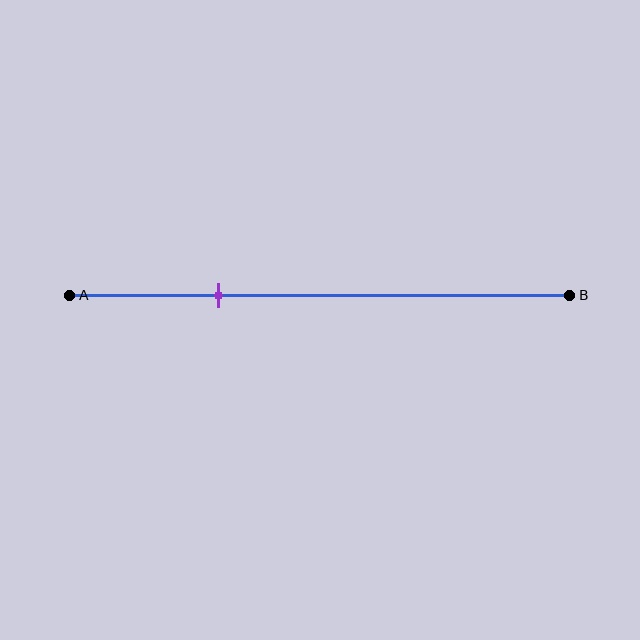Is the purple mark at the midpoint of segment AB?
No, the mark is at about 30% from A, not at the 50% midpoint.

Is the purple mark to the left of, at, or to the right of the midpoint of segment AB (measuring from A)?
The purple mark is to the left of the midpoint of segment AB.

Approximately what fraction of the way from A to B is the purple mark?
The purple mark is approximately 30% of the way from A to B.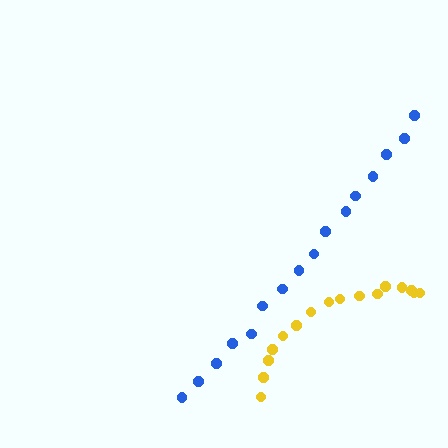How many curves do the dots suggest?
There are 2 distinct paths.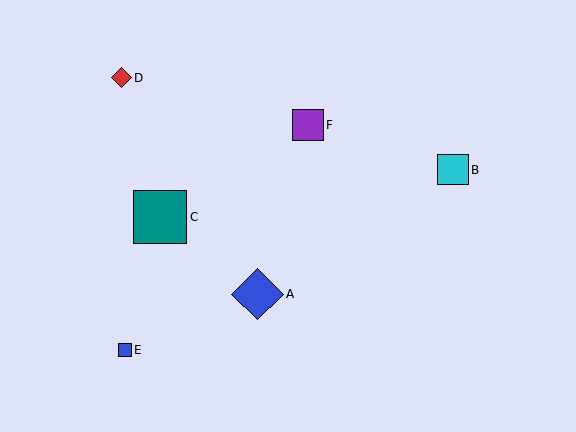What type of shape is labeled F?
Shape F is a purple square.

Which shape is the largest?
The teal square (labeled C) is the largest.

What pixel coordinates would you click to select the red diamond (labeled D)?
Click at (121, 78) to select the red diamond D.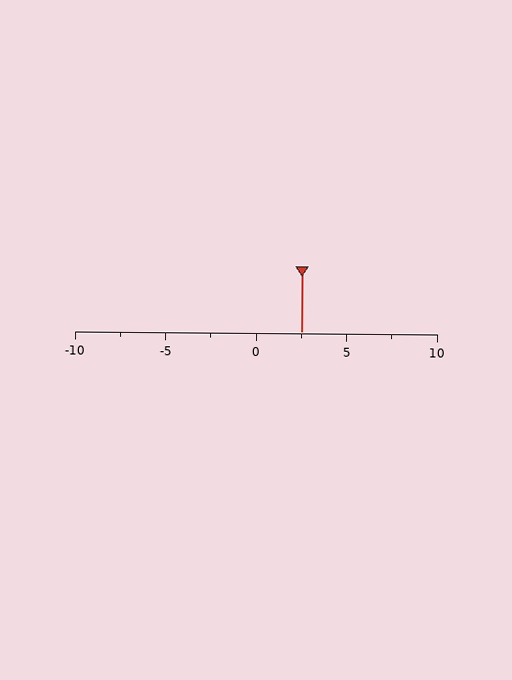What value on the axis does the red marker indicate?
The marker indicates approximately 2.5.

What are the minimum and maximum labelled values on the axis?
The axis runs from -10 to 10.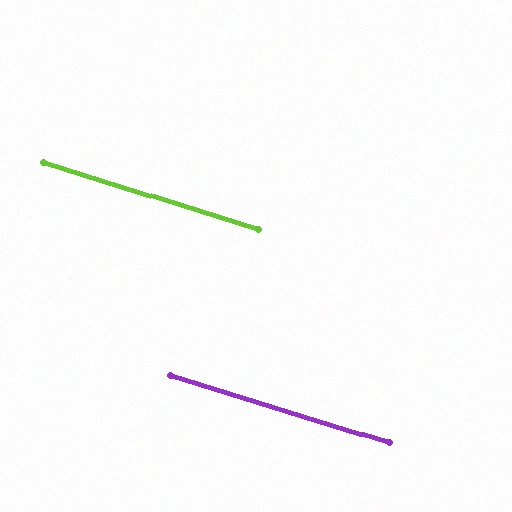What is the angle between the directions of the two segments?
Approximately 0 degrees.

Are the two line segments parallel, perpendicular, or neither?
Parallel — their directions differ by only 0.4°.